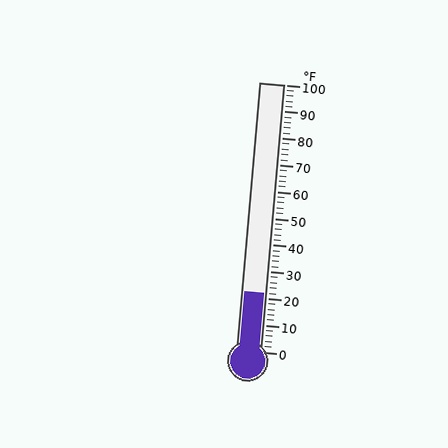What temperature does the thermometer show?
The thermometer shows approximately 22°F.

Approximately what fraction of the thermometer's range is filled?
The thermometer is filled to approximately 20% of its range.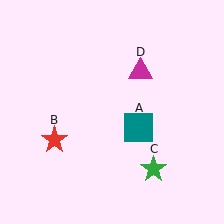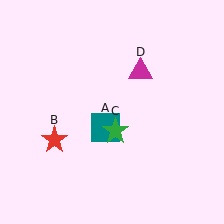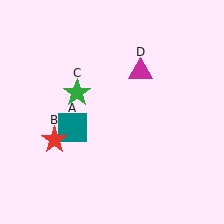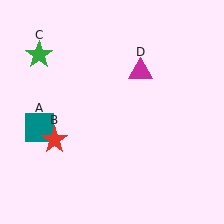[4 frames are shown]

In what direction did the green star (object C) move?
The green star (object C) moved up and to the left.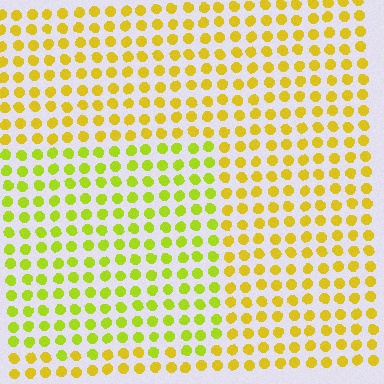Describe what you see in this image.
The image is filled with small yellow elements in a uniform arrangement. A rectangle-shaped region is visible where the elements are tinted to a slightly different hue, forming a subtle color boundary.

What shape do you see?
I see a rectangle.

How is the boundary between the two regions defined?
The boundary is defined purely by a slight shift in hue (about 26 degrees). Spacing, size, and orientation are identical on both sides.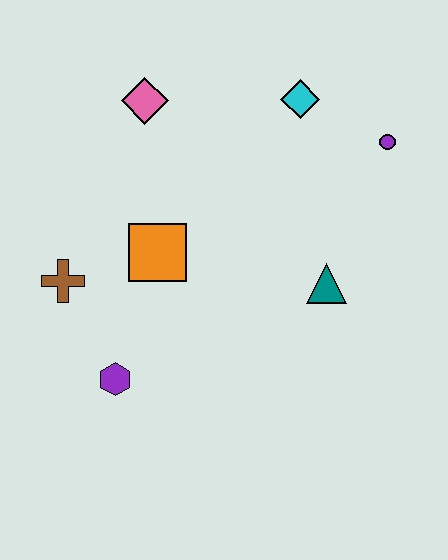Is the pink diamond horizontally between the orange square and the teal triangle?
No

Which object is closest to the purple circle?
The cyan diamond is closest to the purple circle.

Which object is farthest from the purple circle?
The purple hexagon is farthest from the purple circle.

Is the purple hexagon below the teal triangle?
Yes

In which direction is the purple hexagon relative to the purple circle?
The purple hexagon is to the left of the purple circle.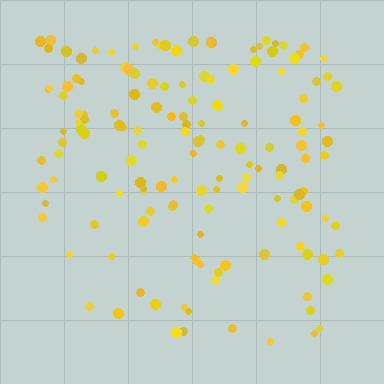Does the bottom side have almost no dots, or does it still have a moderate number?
Still a moderate number, just noticeably fewer than the top.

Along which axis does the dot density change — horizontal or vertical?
Vertical.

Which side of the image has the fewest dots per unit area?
The bottom.